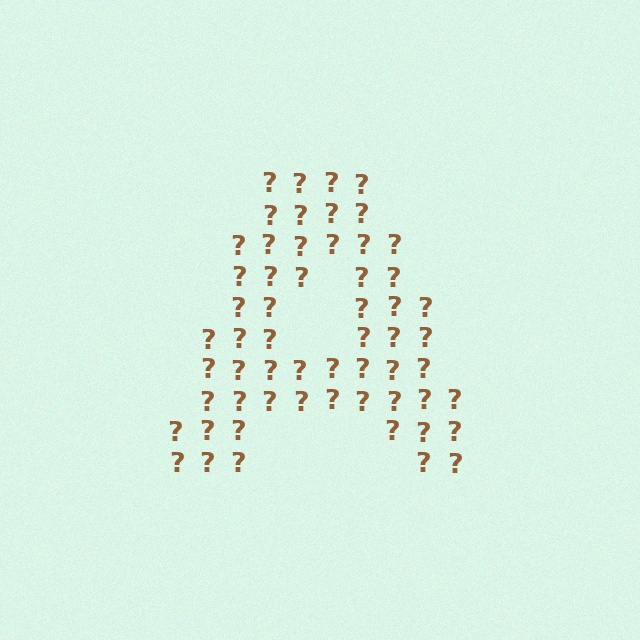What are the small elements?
The small elements are question marks.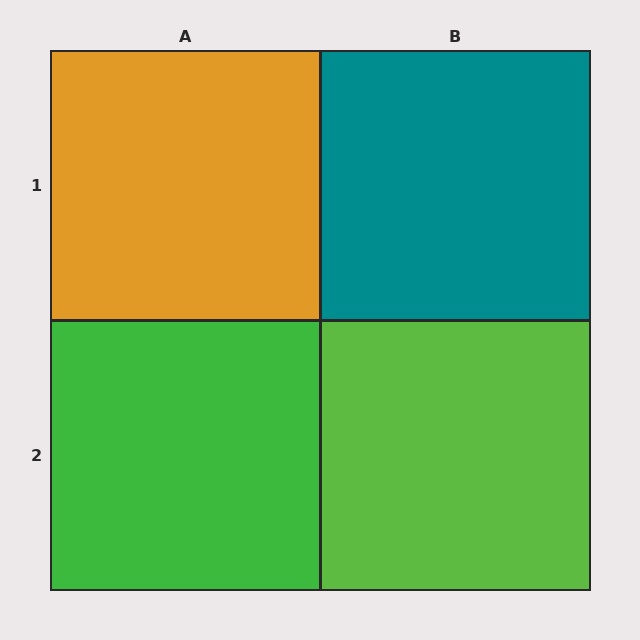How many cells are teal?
1 cell is teal.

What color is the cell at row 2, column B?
Lime.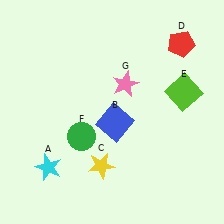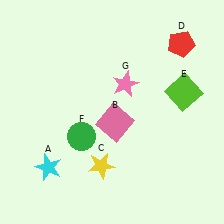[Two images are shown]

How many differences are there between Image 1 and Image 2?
There is 1 difference between the two images.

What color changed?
The square (B) changed from blue in Image 1 to pink in Image 2.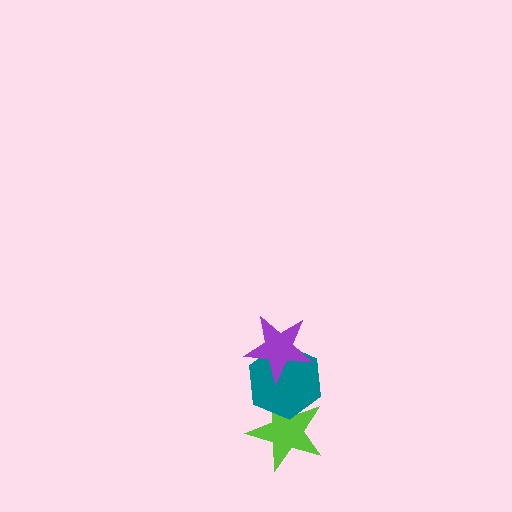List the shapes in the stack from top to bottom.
From top to bottom: the purple star, the teal hexagon, the lime star.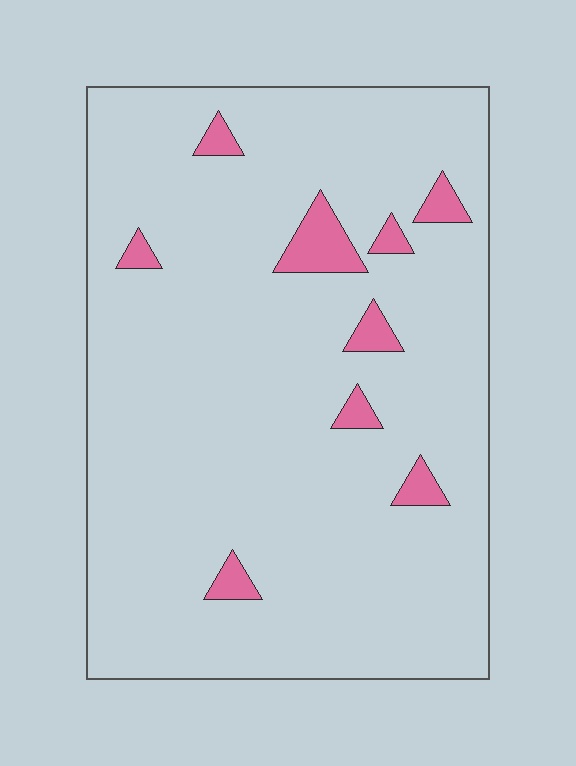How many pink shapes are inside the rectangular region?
9.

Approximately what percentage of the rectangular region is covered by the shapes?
Approximately 5%.